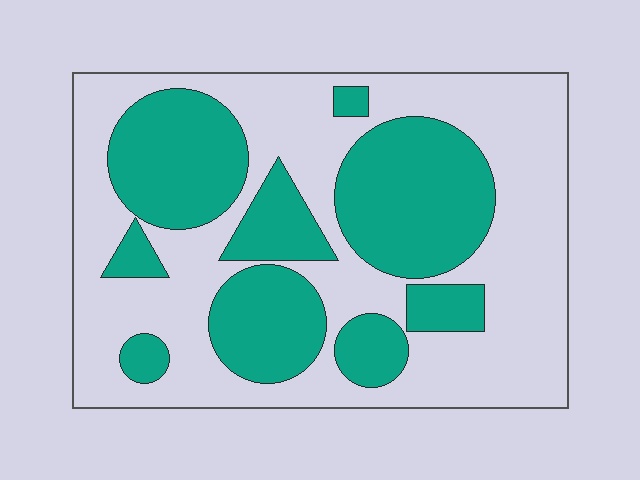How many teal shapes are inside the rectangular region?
9.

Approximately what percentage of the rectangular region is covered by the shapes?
Approximately 40%.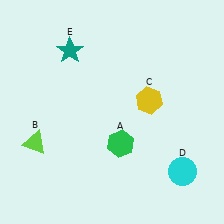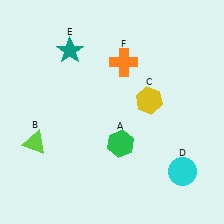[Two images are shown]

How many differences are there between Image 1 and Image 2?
There is 1 difference between the two images.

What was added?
An orange cross (F) was added in Image 2.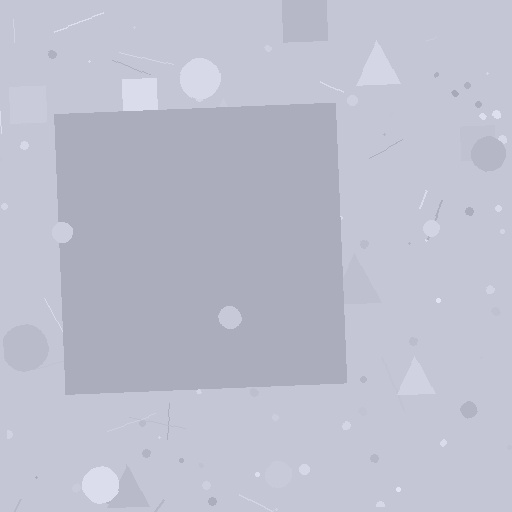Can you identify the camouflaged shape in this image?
The camouflaged shape is a square.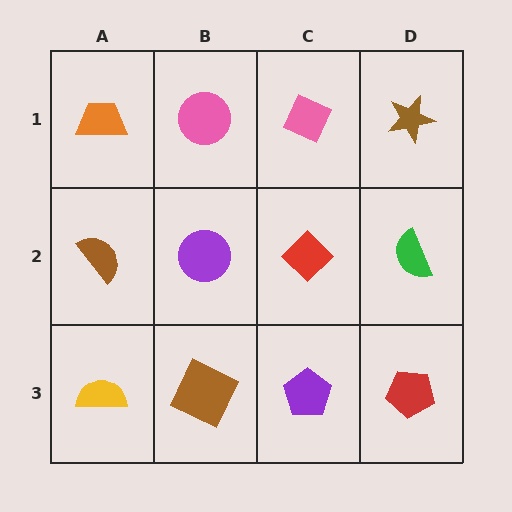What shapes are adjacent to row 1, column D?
A green semicircle (row 2, column D), a pink diamond (row 1, column C).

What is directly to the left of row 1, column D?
A pink diamond.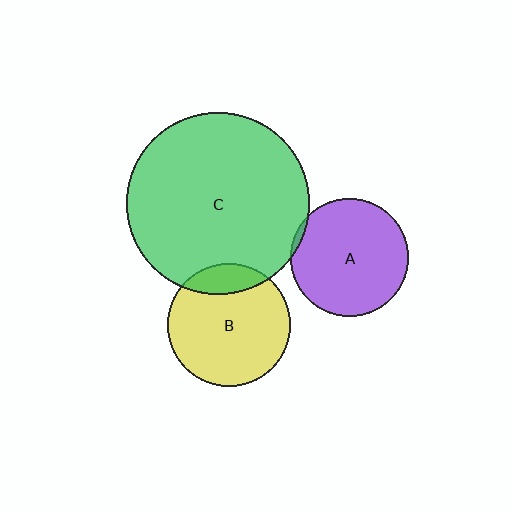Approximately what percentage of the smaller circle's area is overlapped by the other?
Approximately 15%.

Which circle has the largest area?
Circle C (green).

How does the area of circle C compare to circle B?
Approximately 2.2 times.